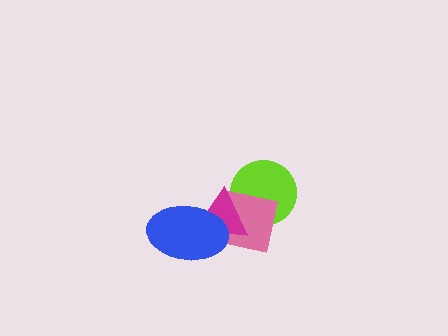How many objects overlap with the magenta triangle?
3 objects overlap with the magenta triangle.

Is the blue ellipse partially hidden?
No, no other shape covers it.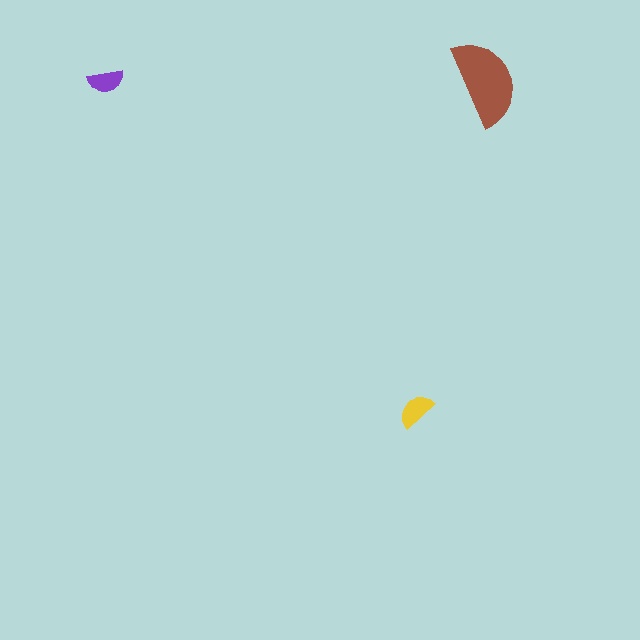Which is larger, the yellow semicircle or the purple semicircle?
The yellow one.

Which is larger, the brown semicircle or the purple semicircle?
The brown one.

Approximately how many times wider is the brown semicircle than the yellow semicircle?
About 2.5 times wider.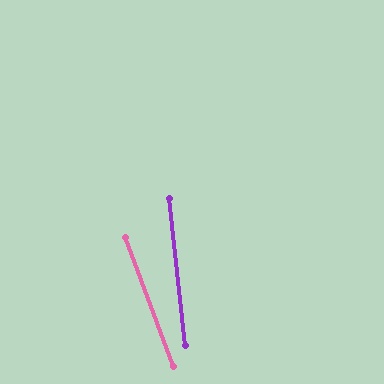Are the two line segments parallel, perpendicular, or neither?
Neither parallel nor perpendicular — they differ by about 14°.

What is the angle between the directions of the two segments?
Approximately 14 degrees.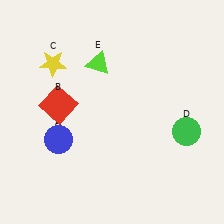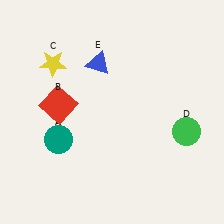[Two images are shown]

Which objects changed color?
A changed from blue to teal. E changed from lime to blue.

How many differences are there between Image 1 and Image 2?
There are 2 differences between the two images.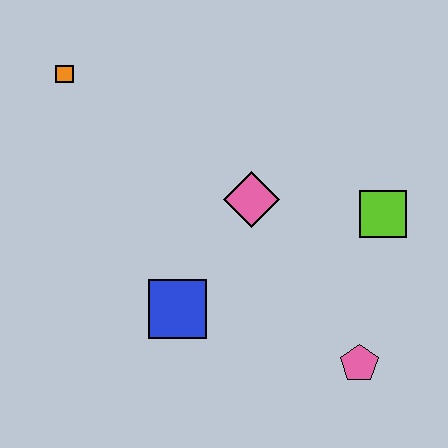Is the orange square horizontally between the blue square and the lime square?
No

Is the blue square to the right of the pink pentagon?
No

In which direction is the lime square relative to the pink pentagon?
The lime square is above the pink pentagon.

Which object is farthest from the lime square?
The orange square is farthest from the lime square.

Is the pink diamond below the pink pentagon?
No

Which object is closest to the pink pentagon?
The lime square is closest to the pink pentagon.